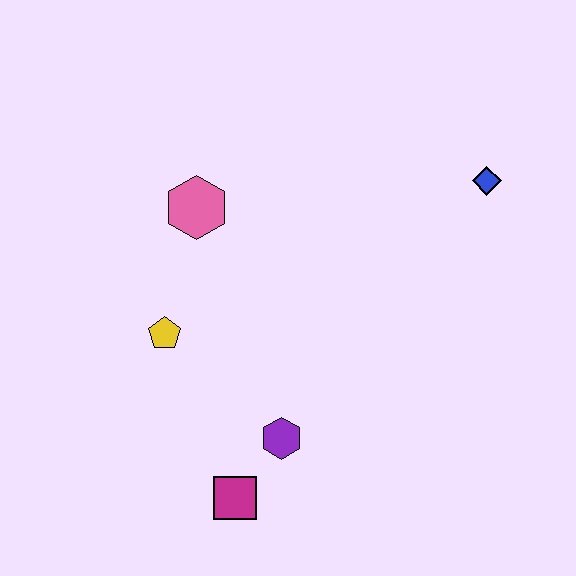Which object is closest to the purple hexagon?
The magenta square is closest to the purple hexagon.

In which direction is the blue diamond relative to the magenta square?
The blue diamond is above the magenta square.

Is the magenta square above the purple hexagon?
No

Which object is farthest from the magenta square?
The blue diamond is farthest from the magenta square.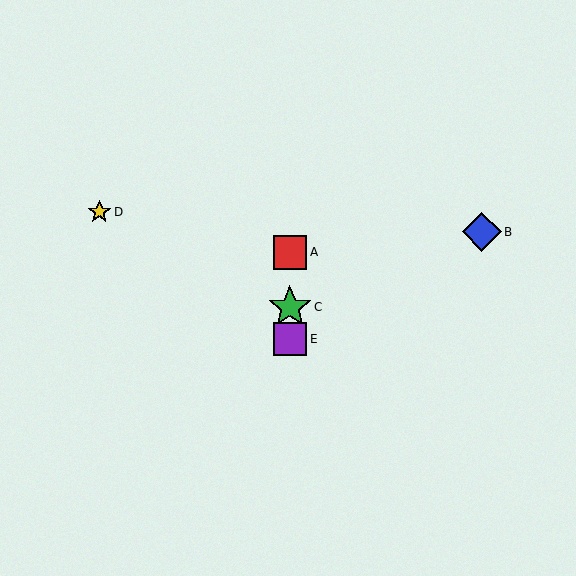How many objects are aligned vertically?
3 objects (A, C, E) are aligned vertically.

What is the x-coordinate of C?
Object C is at x≈290.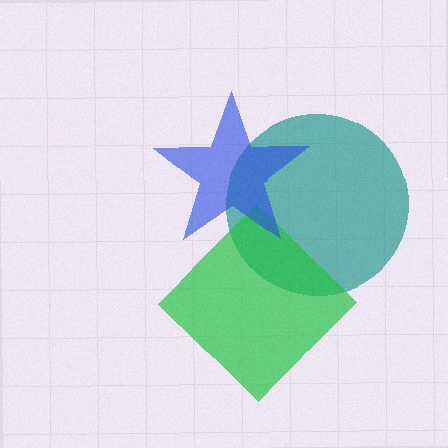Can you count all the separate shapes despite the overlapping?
Yes, there are 3 separate shapes.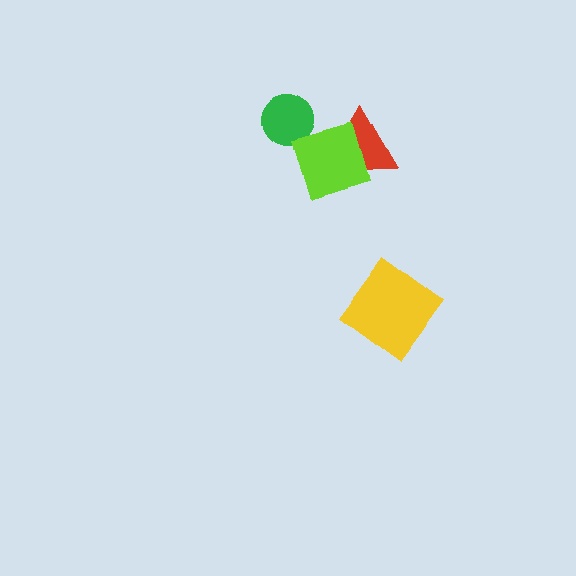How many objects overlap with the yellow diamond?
0 objects overlap with the yellow diamond.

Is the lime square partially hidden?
No, no other shape covers it.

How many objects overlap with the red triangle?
1 object overlaps with the red triangle.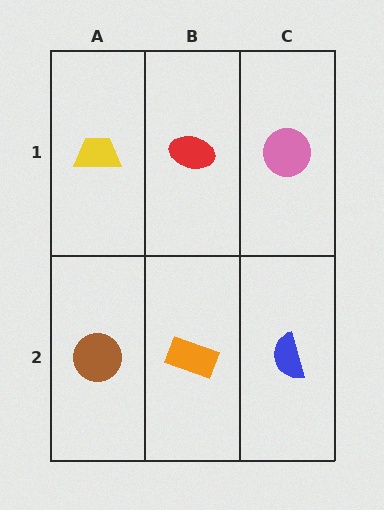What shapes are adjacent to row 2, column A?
A yellow trapezoid (row 1, column A), an orange rectangle (row 2, column B).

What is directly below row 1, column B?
An orange rectangle.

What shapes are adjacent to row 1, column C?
A blue semicircle (row 2, column C), a red ellipse (row 1, column B).